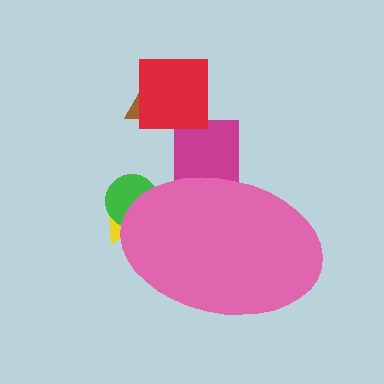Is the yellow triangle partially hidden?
Yes, the yellow triangle is partially hidden behind the pink ellipse.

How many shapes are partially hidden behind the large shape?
3 shapes are partially hidden.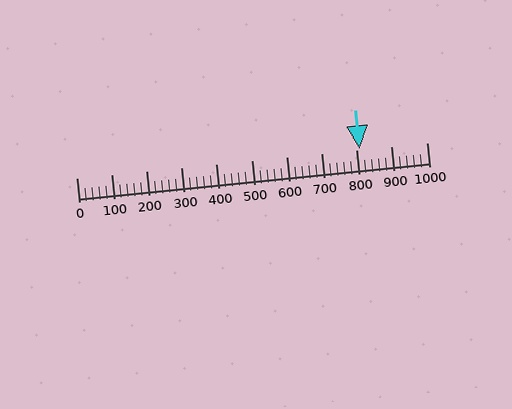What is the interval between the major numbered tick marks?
The major tick marks are spaced 100 units apart.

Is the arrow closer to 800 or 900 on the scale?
The arrow is closer to 800.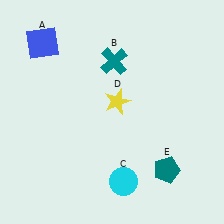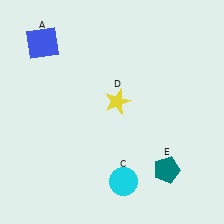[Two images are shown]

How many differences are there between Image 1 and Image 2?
There is 1 difference between the two images.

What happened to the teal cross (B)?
The teal cross (B) was removed in Image 2. It was in the top-right area of Image 1.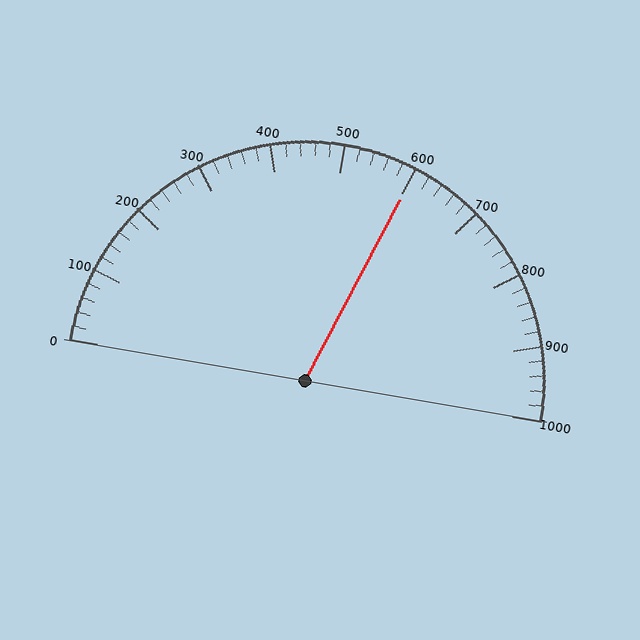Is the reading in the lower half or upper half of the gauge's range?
The reading is in the upper half of the range (0 to 1000).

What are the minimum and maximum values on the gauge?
The gauge ranges from 0 to 1000.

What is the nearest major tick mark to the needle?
The nearest major tick mark is 600.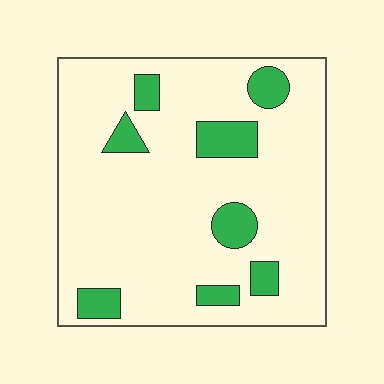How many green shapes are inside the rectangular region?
8.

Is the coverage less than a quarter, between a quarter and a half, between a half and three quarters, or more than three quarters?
Less than a quarter.